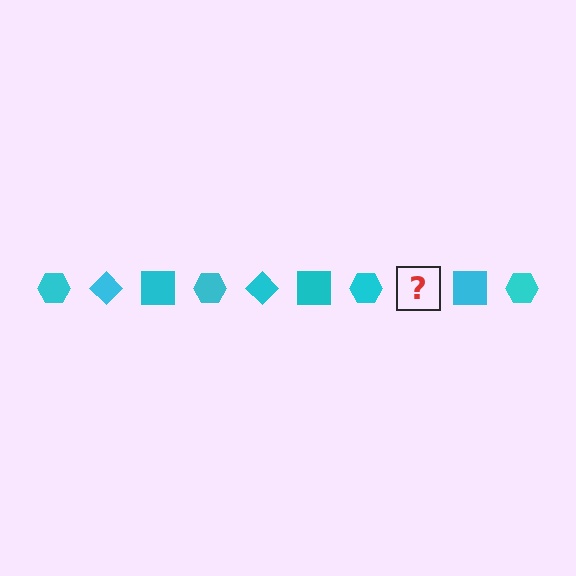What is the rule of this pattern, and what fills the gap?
The rule is that the pattern cycles through hexagon, diamond, square shapes in cyan. The gap should be filled with a cyan diamond.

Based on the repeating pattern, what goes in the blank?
The blank should be a cyan diamond.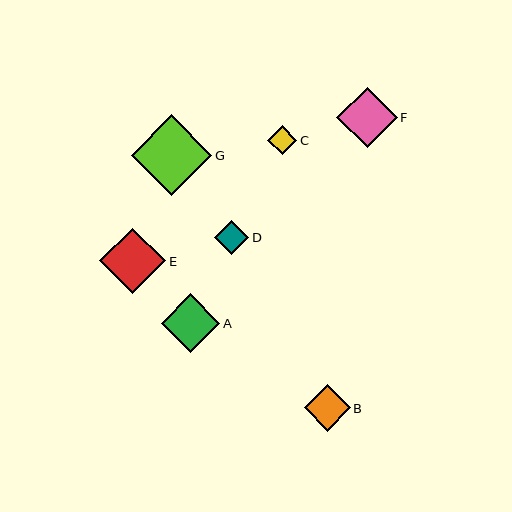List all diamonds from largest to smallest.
From largest to smallest: G, E, F, A, B, D, C.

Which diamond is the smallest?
Diamond C is the smallest with a size of approximately 29 pixels.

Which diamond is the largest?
Diamond G is the largest with a size of approximately 80 pixels.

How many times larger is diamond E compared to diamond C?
Diamond E is approximately 2.3 times the size of diamond C.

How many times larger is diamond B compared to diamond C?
Diamond B is approximately 1.6 times the size of diamond C.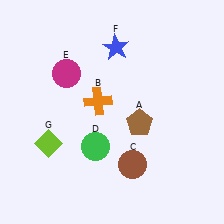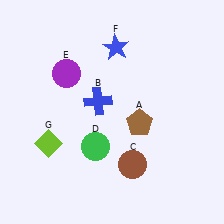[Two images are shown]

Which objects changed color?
B changed from orange to blue. E changed from magenta to purple.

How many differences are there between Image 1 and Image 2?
There are 2 differences between the two images.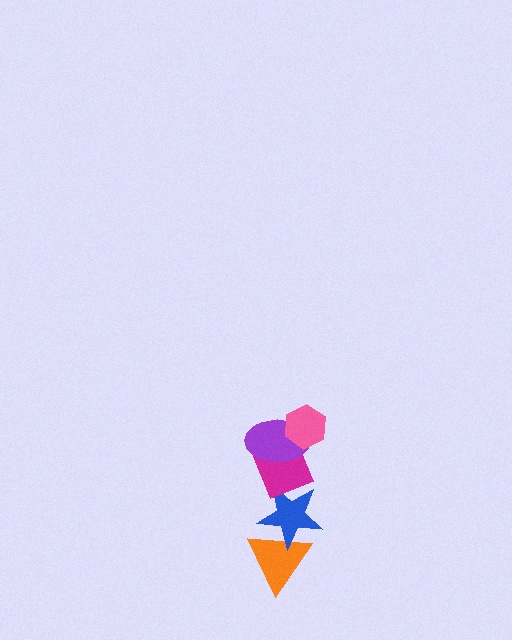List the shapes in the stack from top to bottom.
From top to bottom: the pink hexagon, the purple ellipse, the magenta diamond, the blue star, the orange triangle.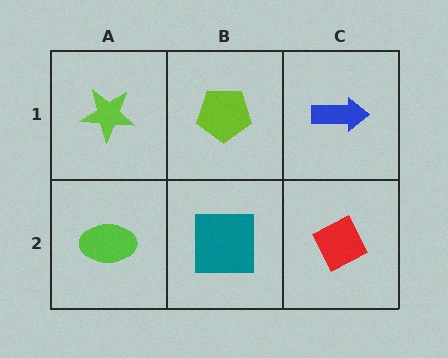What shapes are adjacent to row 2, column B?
A lime pentagon (row 1, column B), a lime ellipse (row 2, column A), a red diamond (row 2, column C).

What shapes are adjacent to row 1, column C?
A red diamond (row 2, column C), a lime pentagon (row 1, column B).